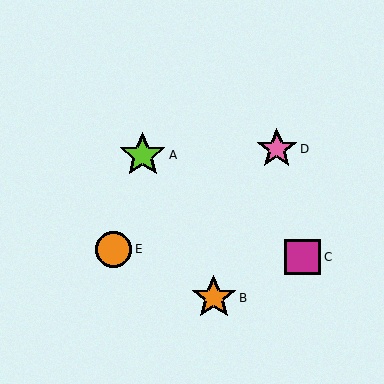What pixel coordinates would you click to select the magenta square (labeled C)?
Click at (303, 257) to select the magenta square C.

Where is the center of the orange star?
The center of the orange star is at (214, 298).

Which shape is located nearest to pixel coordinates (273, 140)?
The pink star (labeled D) at (277, 149) is nearest to that location.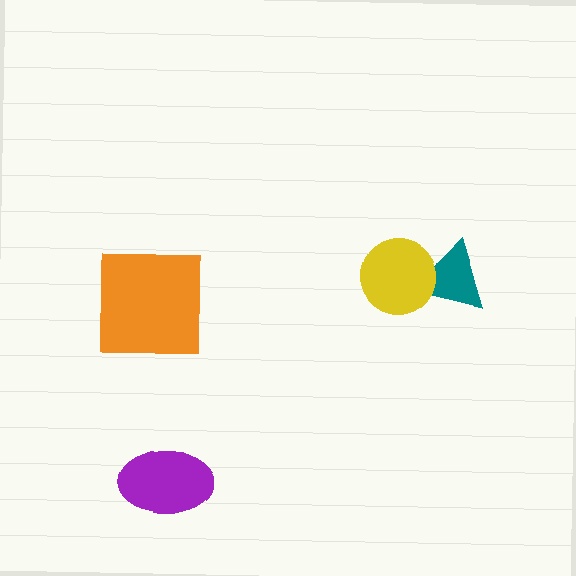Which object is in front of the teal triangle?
The yellow circle is in front of the teal triangle.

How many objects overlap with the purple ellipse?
0 objects overlap with the purple ellipse.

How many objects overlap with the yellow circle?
1 object overlaps with the yellow circle.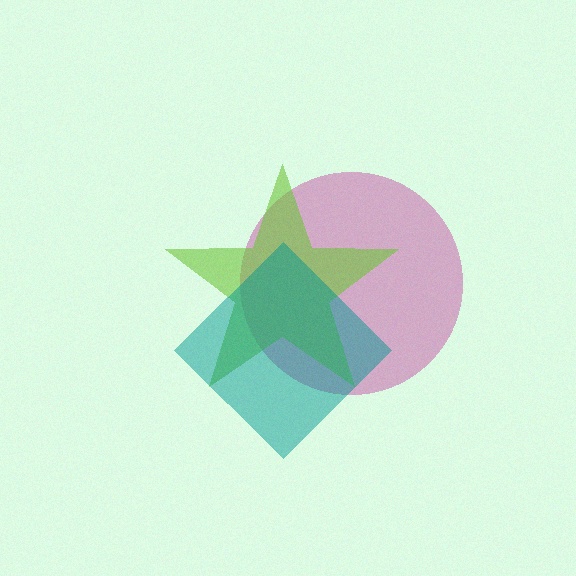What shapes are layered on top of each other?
The layered shapes are: a magenta circle, a lime star, a teal diamond.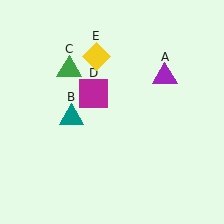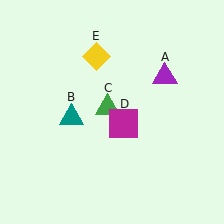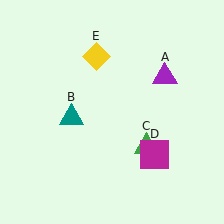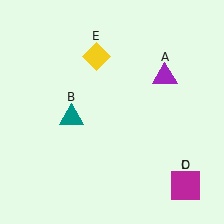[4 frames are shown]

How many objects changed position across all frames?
2 objects changed position: green triangle (object C), magenta square (object D).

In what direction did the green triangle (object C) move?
The green triangle (object C) moved down and to the right.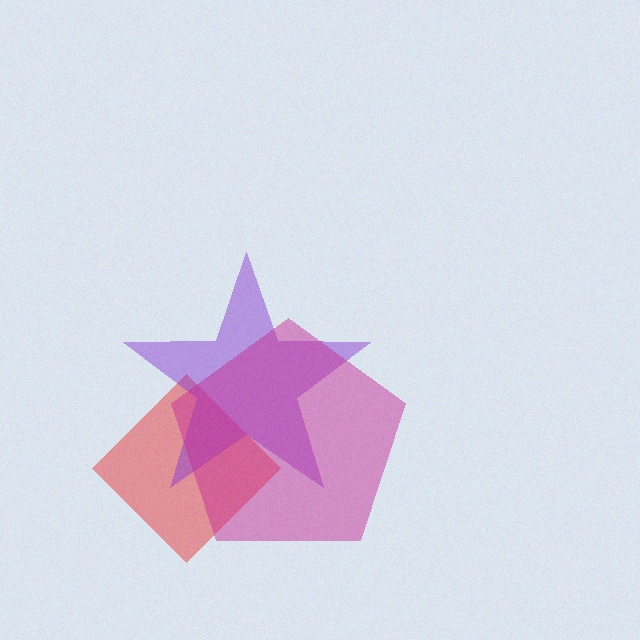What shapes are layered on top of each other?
The layered shapes are: a red diamond, a purple star, a magenta pentagon.